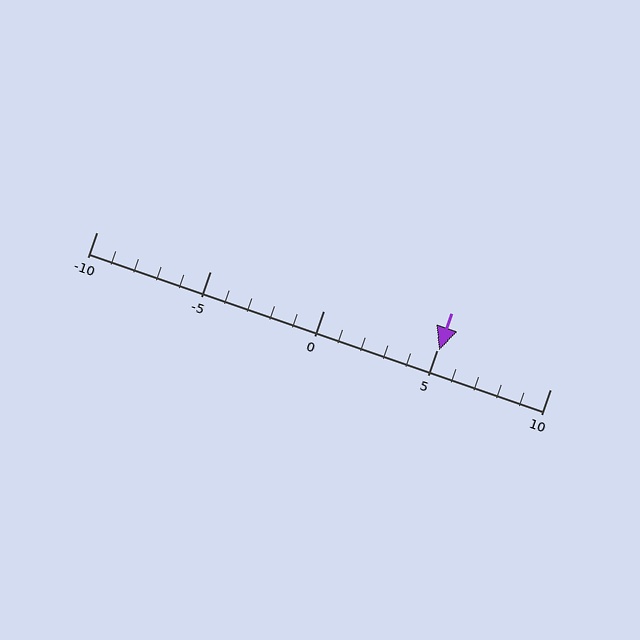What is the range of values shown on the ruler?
The ruler shows values from -10 to 10.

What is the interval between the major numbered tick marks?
The major tick marks are spaced 5 units apart.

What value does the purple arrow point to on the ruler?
The purple arrow points to approximately 5.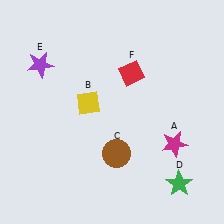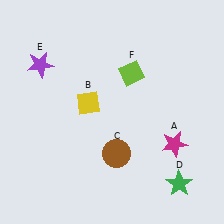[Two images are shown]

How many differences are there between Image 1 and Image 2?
There is 1 difference between the two images.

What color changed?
The diamond (F) changed from red in Image 1 to lime in Image 2.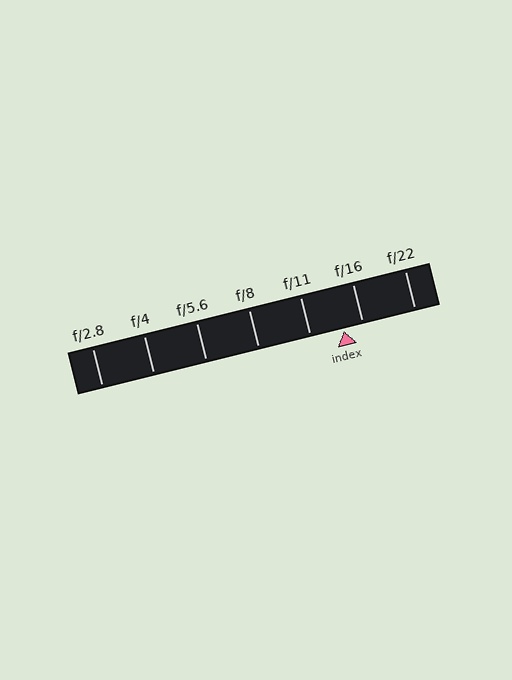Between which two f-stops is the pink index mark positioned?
The index mark is between f/11 and f/16.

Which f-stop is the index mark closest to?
The index mark is closest to f/16.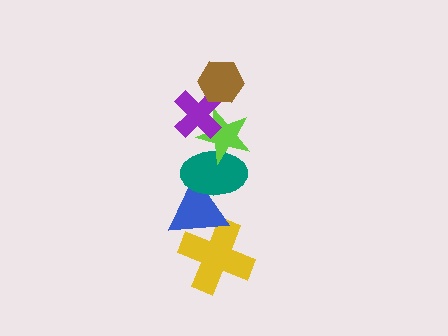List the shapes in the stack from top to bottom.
From top to bottom: the brown hexagon, the purple cross, the lime star, the teal ellipse, the blue triangle, the yellow cross.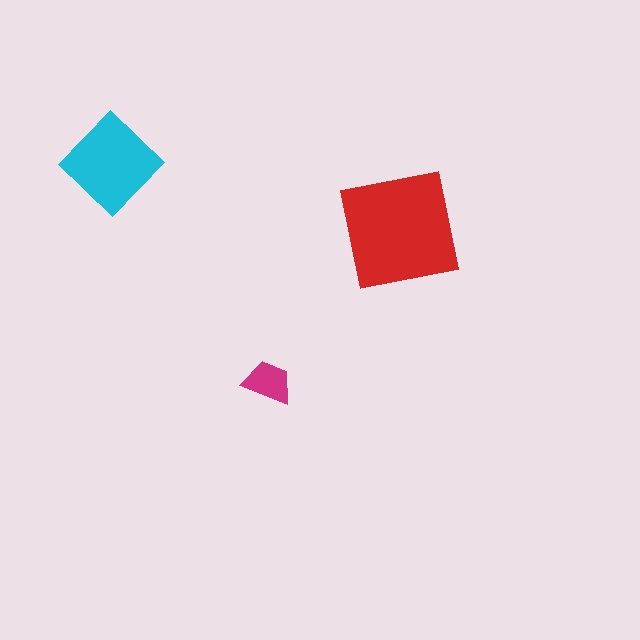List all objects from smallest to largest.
The magenta trapezoid, the cyan diamond, the red square.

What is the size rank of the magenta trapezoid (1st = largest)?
3rd.